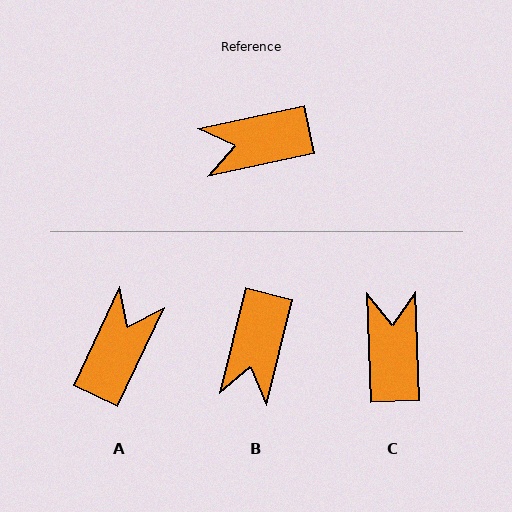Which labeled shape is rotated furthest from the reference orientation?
A, about 127 degrees away.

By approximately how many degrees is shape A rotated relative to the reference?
Approximately 127 degrees clockwise.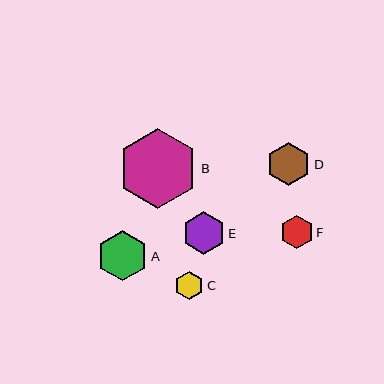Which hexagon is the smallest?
Hexagon C is the smallest with a size of approximately 29 pixels.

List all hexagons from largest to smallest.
From largest to smallest: B, A, D, E, F, C.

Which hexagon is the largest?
Hexagon B is the largest with a size of approximately 80 pixels.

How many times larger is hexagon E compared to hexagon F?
Hexagon E is approximately 1.3 times the size of hexagon F.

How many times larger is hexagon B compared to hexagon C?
Hexagon B is approximately 2.8 times the size of hexagon C.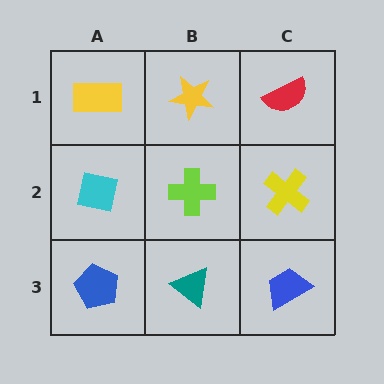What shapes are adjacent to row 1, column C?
A yellow cross (row 2, column C), a yellow star (row 1, column B).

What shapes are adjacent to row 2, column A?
A yellow rectangle (row 1, column A), a blue pentagon (row 3, column A), a lime cross (row 2, column B).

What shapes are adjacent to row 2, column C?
A red semicircle (row 1, column C), a blue trapezoid (row 3, column C), a lime cross (row 2, column B).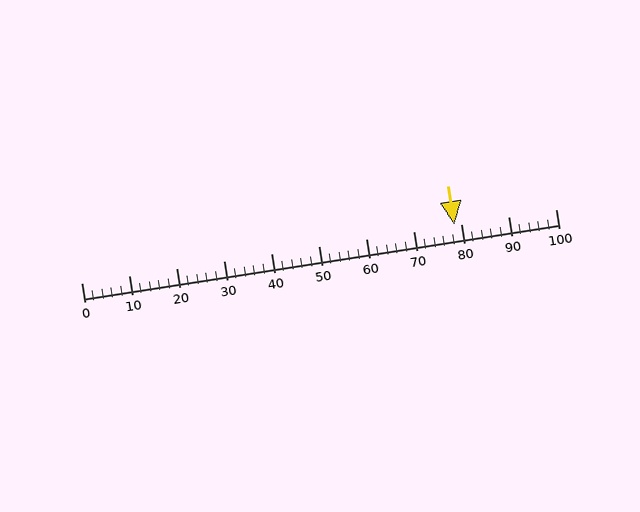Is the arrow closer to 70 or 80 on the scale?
The arrow is closer to 80.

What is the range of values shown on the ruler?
The ruler shows values from 0 to 100.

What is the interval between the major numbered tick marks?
The major tick marks are spaced 10 units apart.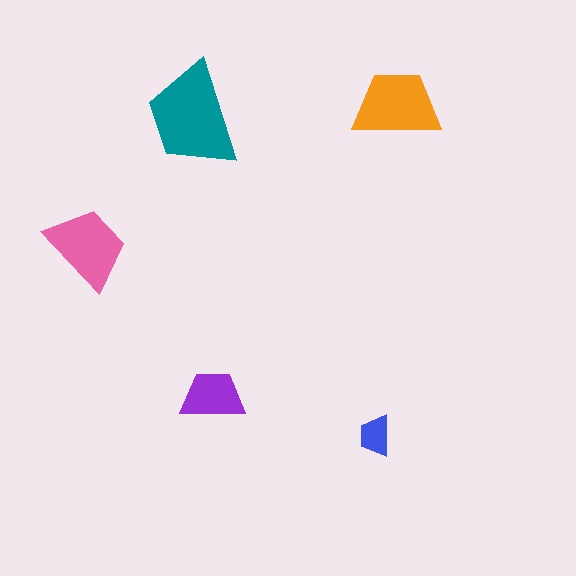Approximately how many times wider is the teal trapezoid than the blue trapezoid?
About 2.5 times wider.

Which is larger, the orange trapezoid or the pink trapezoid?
The orange one.